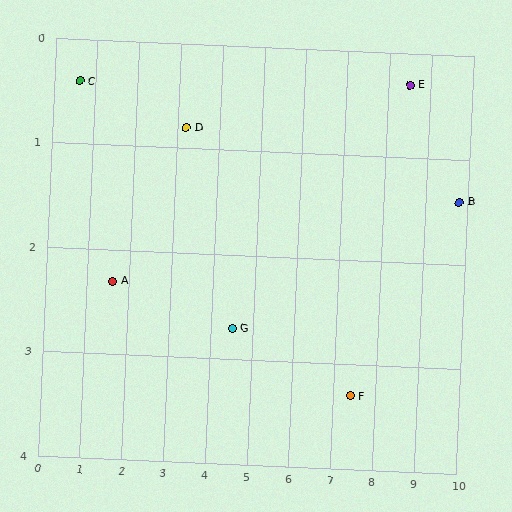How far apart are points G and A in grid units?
Points G and A are about 2.9 grid units apart.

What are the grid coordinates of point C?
Point C is at approximately (0.6, 0.4).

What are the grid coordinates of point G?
Point G is at approximately (4.5, 2.7).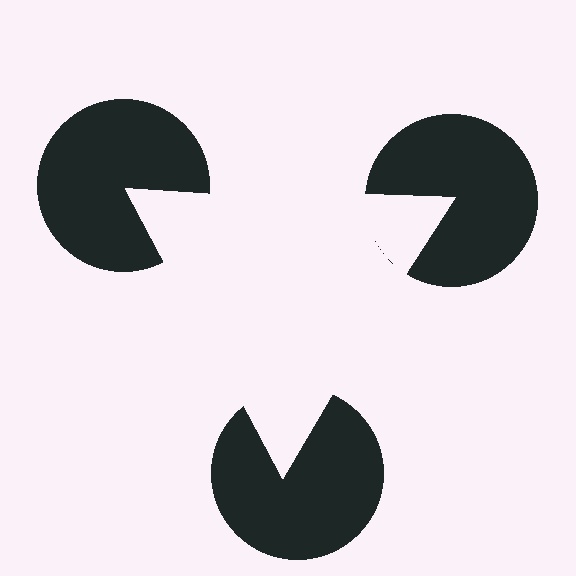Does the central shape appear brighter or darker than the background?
It typically appears slightly brighter than the background, even though no actual brightness change is drawn.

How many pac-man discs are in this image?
There are 3 — one at each vertex of the illusory triangle.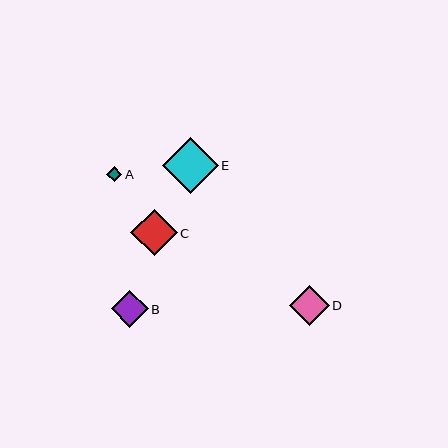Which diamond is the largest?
Diamond E is the largest with a size of approximately 55 pixels.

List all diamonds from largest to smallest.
From largest to smallest: E, C, D, B, A.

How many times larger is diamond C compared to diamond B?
Diamond C is approximately 1.2 times the size of diamond B.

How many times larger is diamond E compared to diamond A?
Diamond E is approximately 3.6 times the size of diamond A.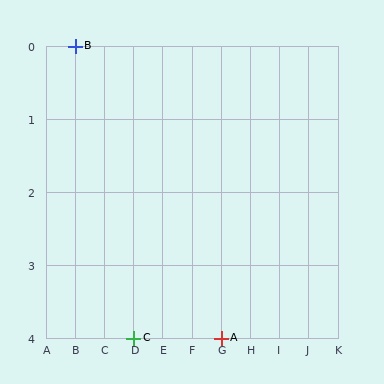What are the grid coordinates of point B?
Point B is at grid coordinates (B, 0).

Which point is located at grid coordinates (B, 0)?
Point B is at (B, 0).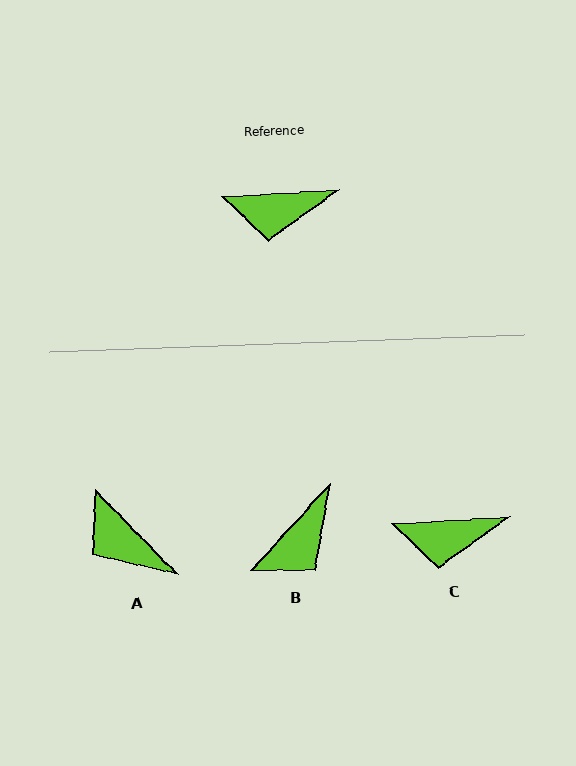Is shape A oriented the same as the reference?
No, it is off by about 49 degrees.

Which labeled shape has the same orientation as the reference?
C.